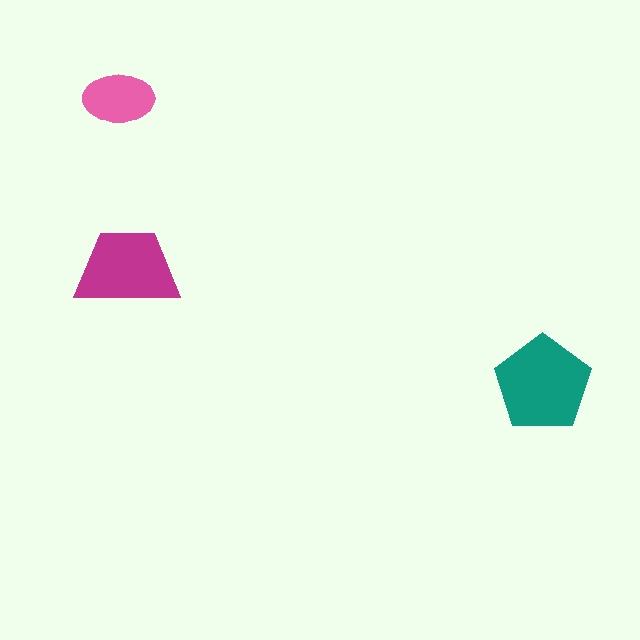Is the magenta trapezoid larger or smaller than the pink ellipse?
Larger.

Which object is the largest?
The teal pentagon.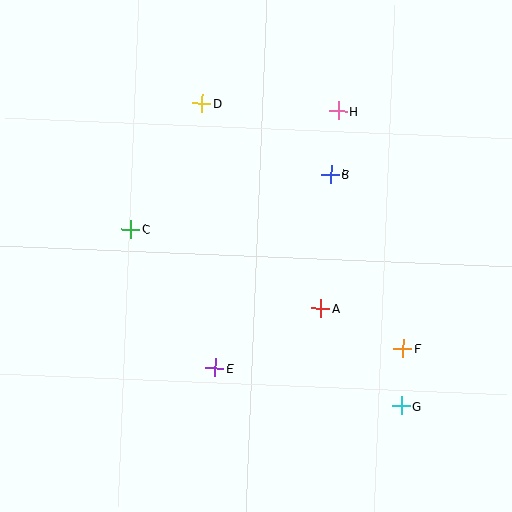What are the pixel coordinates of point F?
Point F is at (403, 348).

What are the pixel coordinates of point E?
Point E is at (215, 368).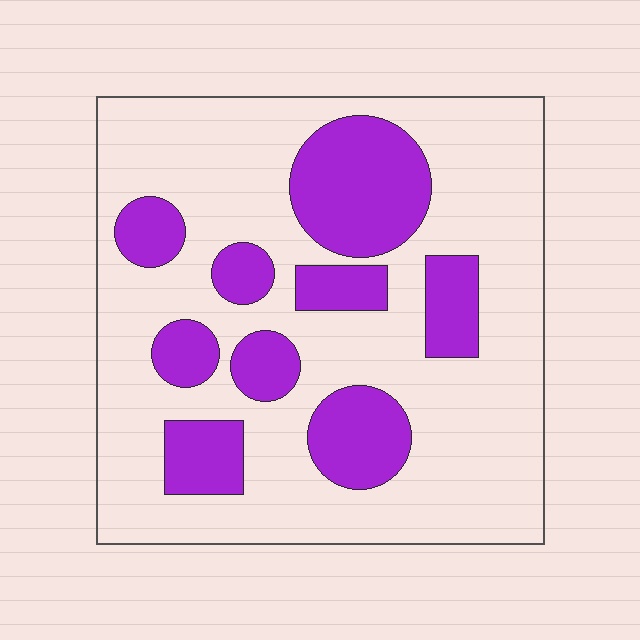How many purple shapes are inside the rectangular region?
9.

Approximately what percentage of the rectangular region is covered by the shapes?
Approximately 30%.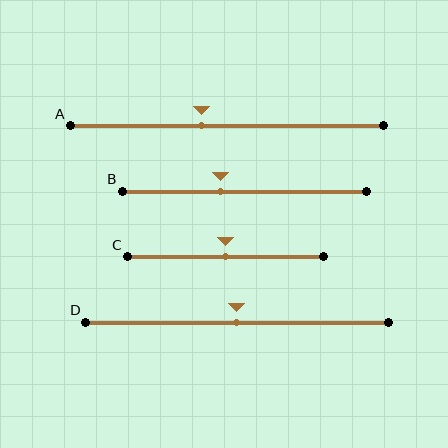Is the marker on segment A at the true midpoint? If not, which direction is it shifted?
No, the marker on segment A is shifted to the left by about 8% of the segment length.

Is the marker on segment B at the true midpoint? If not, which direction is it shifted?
No, the marker on segment B is shifted to the left by about 10% of the segment length.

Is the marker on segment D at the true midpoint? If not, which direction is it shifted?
Yes, the marker on segment D is at the true midpoint.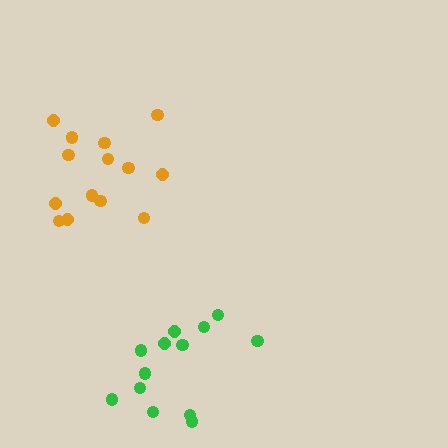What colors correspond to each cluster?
The clusters are colored: green, orange.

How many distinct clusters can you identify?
There are 2 distinct clusters.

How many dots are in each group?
Group 1: 13 dots, Group 2: 14 dots (27 total).